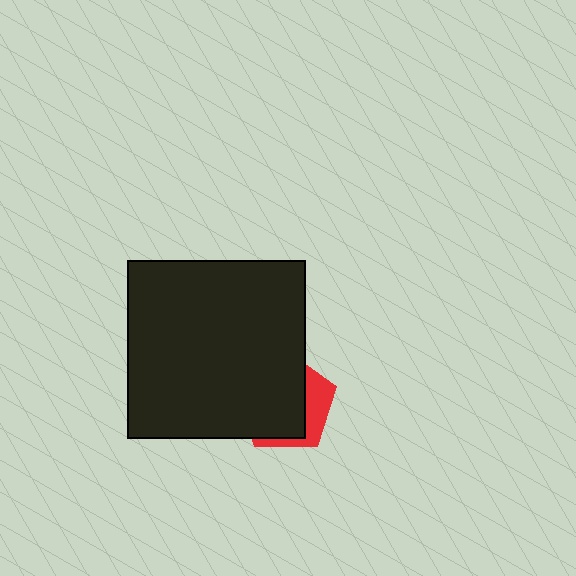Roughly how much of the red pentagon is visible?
A small part of it is visible (roughly 31%).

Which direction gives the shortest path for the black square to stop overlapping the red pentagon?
Moving left gives the shortest separation.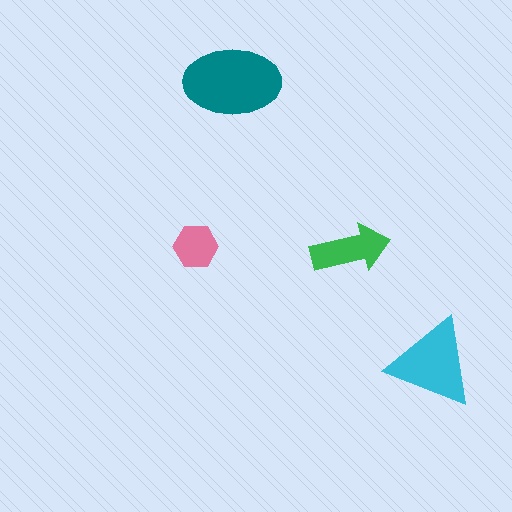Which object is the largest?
The teal ellipse.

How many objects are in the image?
There are 4 objects in the image.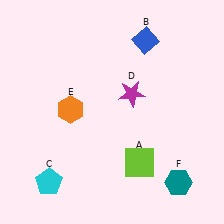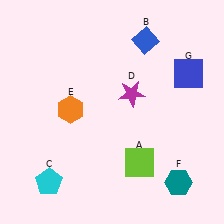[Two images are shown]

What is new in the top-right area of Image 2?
A blue square (G) was added in the top-right area of Image 2.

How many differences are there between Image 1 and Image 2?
There is 1 difference between the two images.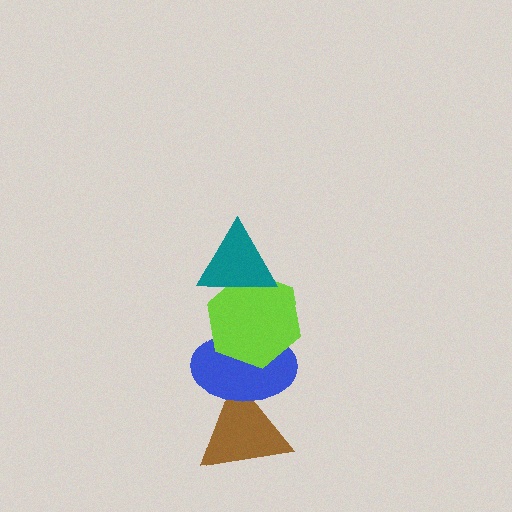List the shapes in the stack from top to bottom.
From top to bottom: the teal triangle, the lime hexagon, the blue ellipse, the brown triangle.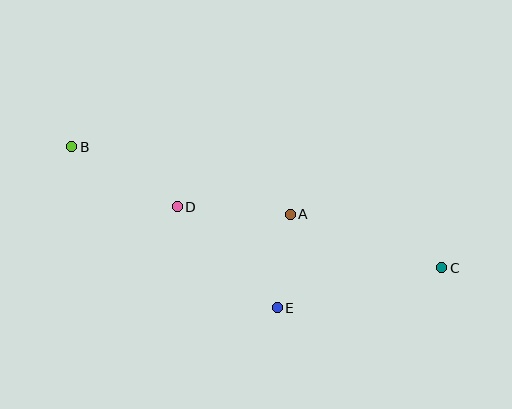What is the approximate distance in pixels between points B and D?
The distance between B and D is approximately 121 pixels.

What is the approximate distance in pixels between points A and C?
The distance between A and C is approximately 161 pixels.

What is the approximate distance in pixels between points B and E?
The distance between B and E is approximately 261 pixels.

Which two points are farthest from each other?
Points B and C are farthest from each other.